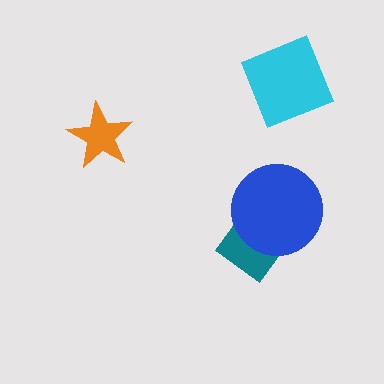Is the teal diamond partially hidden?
Yes, it is partially covered by another shape.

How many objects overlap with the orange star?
0 objects overlap with the orange star.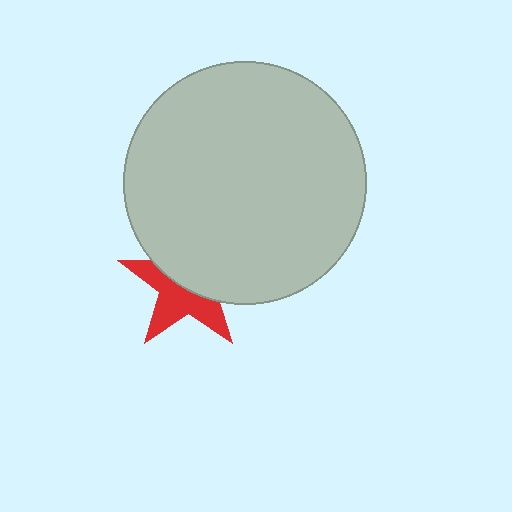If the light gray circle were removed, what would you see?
You would see the complete red star.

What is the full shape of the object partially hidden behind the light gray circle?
The partially hidden object is a red star.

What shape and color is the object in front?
The object in front is a light gray circle.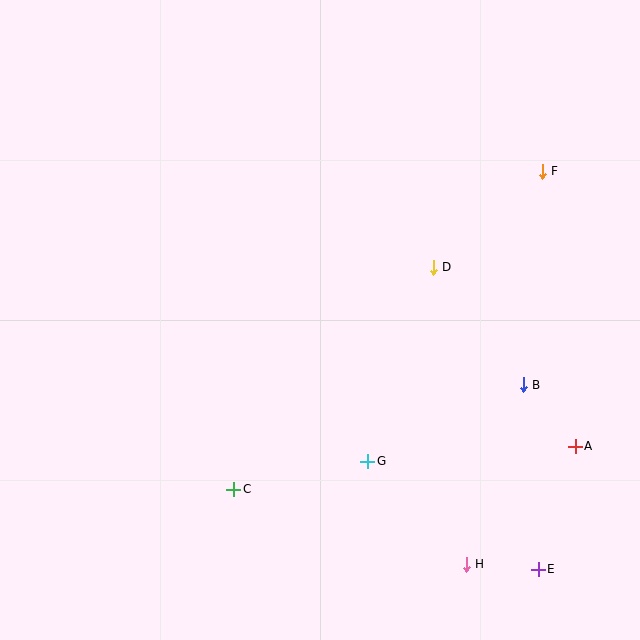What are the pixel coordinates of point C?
Point C is at (234, 489).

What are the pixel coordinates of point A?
Point A is at (575, 446).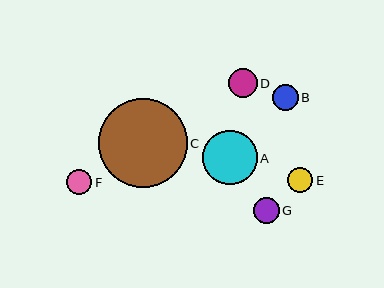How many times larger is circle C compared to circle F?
Circle C is approximately 3.5 times the size of circle F.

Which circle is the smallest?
Circle E is the smallest with a size of approximately 25 pixels.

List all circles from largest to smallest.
From largest to smallest: C, A, D, B, G, F, E.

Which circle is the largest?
Circle C is the largest with a size of approximately 89 pixels.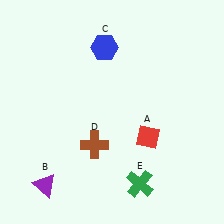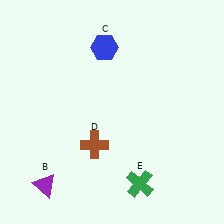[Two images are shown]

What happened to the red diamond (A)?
The red diamond (A) was removed in Image 2. It was in the bottom-right area of Image 1.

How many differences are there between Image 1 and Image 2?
There is 1 difference between the two images.